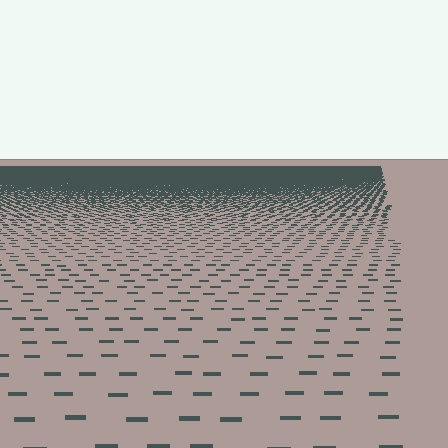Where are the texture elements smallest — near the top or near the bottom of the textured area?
Near the top.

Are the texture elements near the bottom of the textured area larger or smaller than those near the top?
Larger. Near the bottom, elements are closer to the viewer and appear at a bigger on-screen size.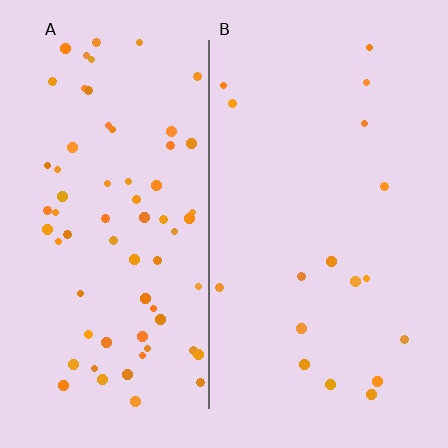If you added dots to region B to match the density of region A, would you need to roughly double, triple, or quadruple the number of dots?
Approximately quadruple.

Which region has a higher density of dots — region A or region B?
A (the left).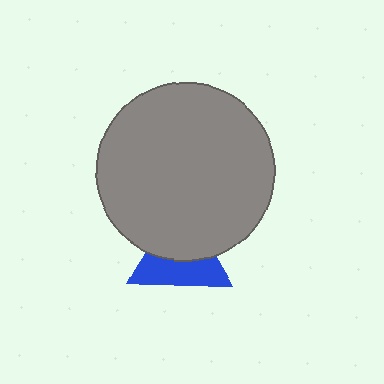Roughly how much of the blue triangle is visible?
About half of it is visible (roughly 48%).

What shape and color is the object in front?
The object in front is a gray circle.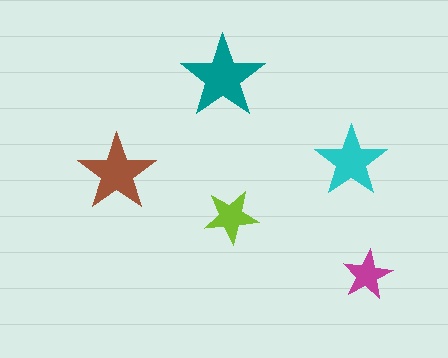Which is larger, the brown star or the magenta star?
The brown one.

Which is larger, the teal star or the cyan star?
The teal one.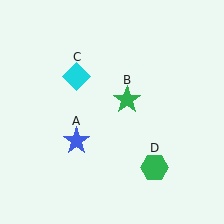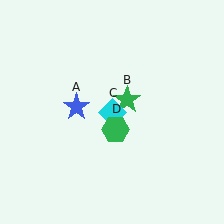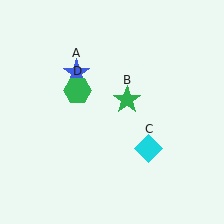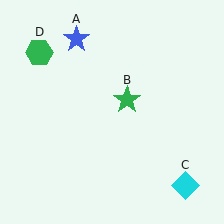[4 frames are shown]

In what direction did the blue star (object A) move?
The blue star (object A) moved up.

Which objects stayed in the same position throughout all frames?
Green star (object B) remained stationary.